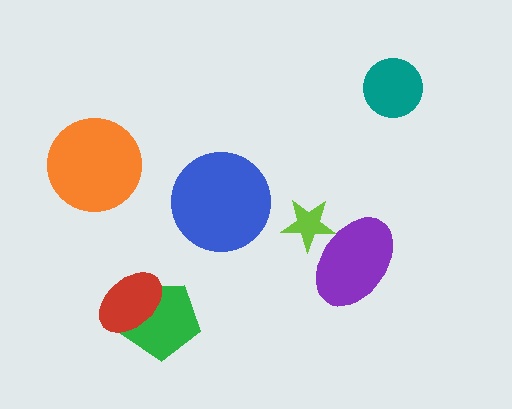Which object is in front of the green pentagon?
The red ellipse is in front of the green pentagon.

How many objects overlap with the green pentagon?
1 object overlaps with the green pentagon.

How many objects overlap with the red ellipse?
1 object overlaps with the red ellipse.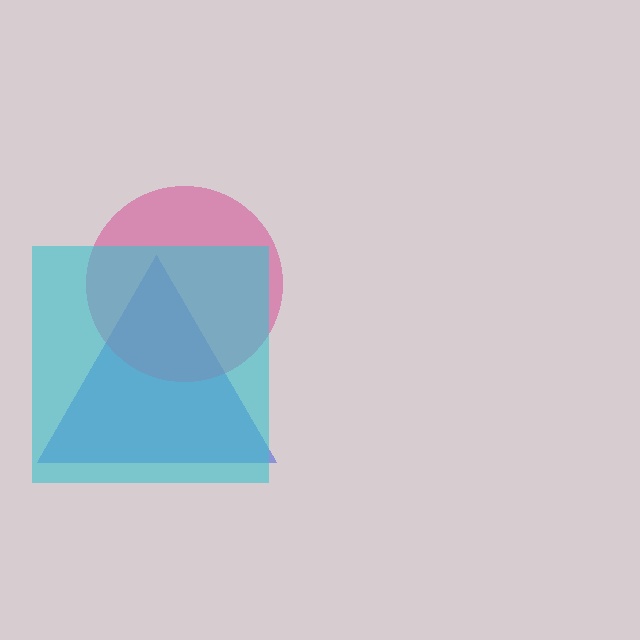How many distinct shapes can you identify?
There are 3 distinct shapes: a blue triangle, a magenta circle, a cyan square.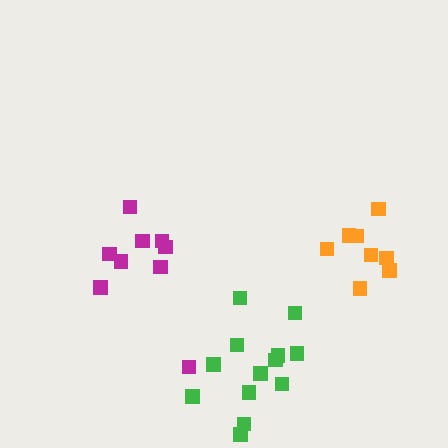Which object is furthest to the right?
The orange cluster is rightmost.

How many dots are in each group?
Group 1: 9 dots, Group 2: 8 dots, Group 3: 13 dots (30 total).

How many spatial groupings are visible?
There are 3 spatial groupings.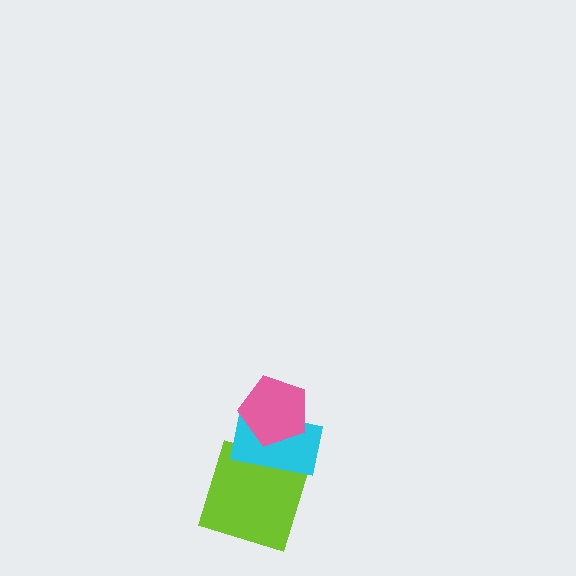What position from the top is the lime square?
The lime square is 3rd from the top.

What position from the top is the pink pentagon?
The pink pentagon is 1st from the top.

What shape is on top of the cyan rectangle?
The pink pentagon is on top of the cyan rectangle.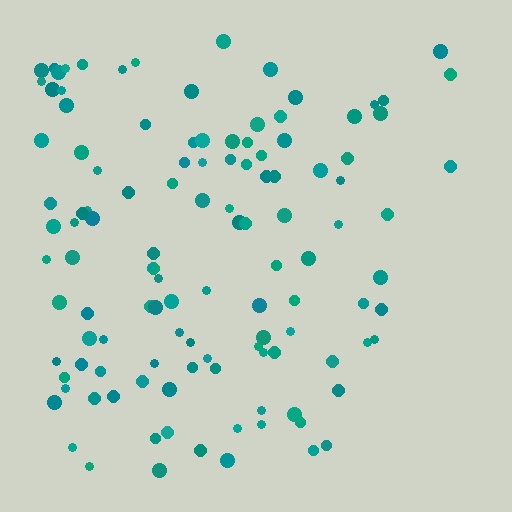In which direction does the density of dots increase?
From right to left, with the left side densest.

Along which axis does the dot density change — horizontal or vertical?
Horizontal.